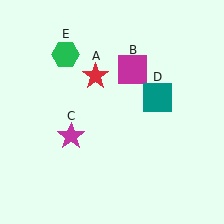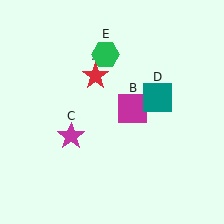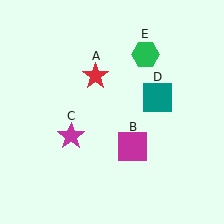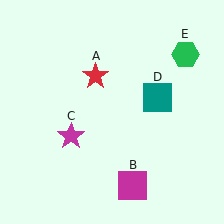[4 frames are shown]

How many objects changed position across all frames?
2 objects changed position: magenta square (object B), green hexagon (object E).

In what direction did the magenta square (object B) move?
The magenta square (object B) moved down.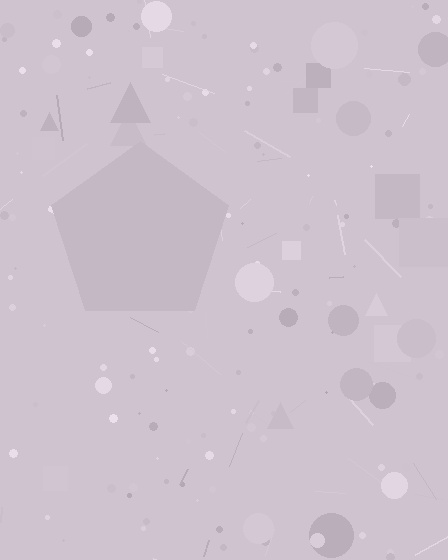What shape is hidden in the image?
A pentagon is hidden in the image.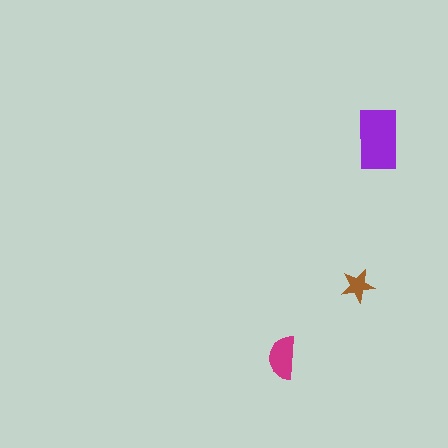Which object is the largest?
The purple rectangle.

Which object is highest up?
The purple rectangle is topmost.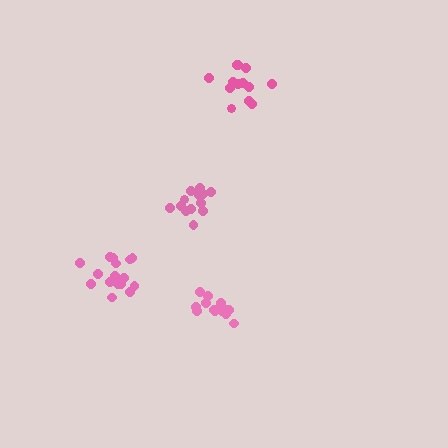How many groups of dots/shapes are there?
There are 4 groups.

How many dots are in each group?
Group 1: 13 dots, Group 2: 13 dots, Group 3: 14 dots, Group 4: 16 dots (56 total).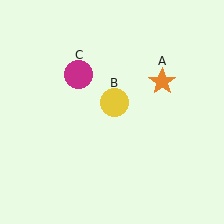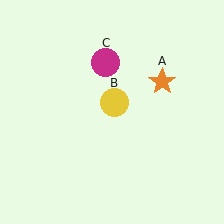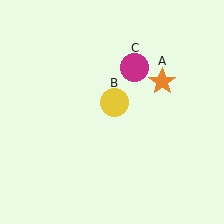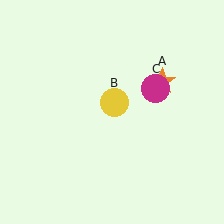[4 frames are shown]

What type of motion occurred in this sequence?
The magenta circle (object C) rotated clockwise around the center of the scene.